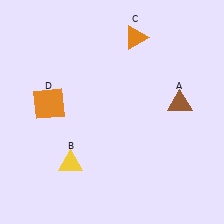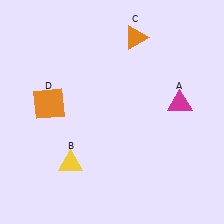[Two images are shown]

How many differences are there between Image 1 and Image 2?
There is 1 difference between the two images.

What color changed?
The triangle (A) changed from brown in Image 1 to magenta in Image 2.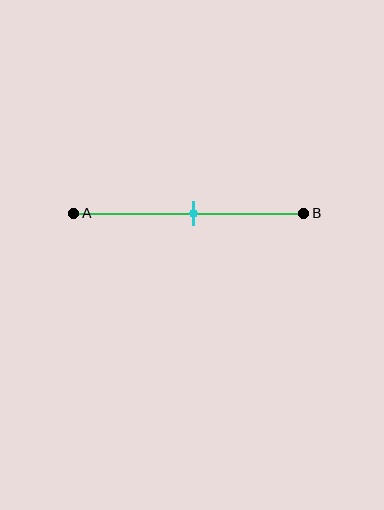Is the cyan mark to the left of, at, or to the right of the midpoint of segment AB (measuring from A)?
The cyan mark is approximately at the midpoint of segment AB.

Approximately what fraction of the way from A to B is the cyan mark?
The cyan mark is approximately 55% of the way from A to B.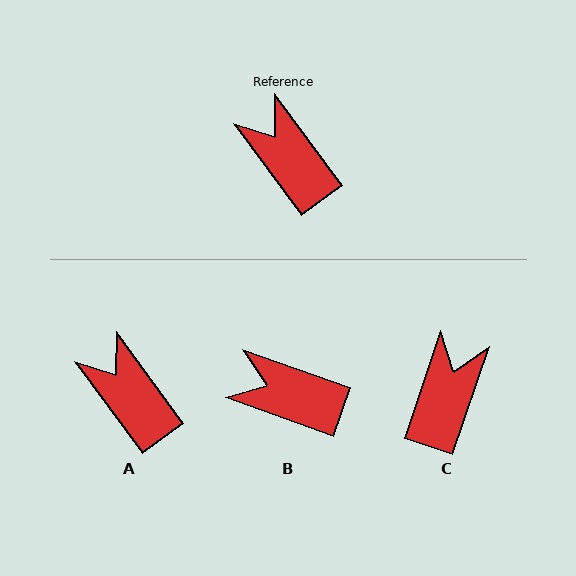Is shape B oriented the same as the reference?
No, it is off by about 34 degrees.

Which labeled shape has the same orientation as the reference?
A.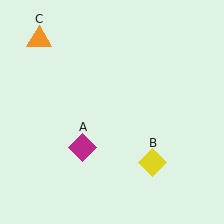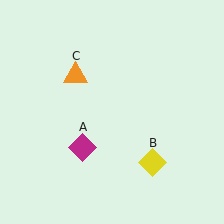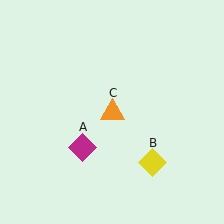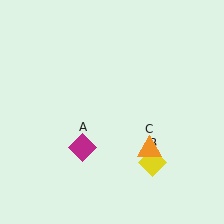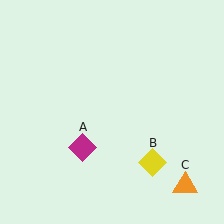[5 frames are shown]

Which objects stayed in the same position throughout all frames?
Magenta diamond (object A) and yellow diamond (object B) remained stationary.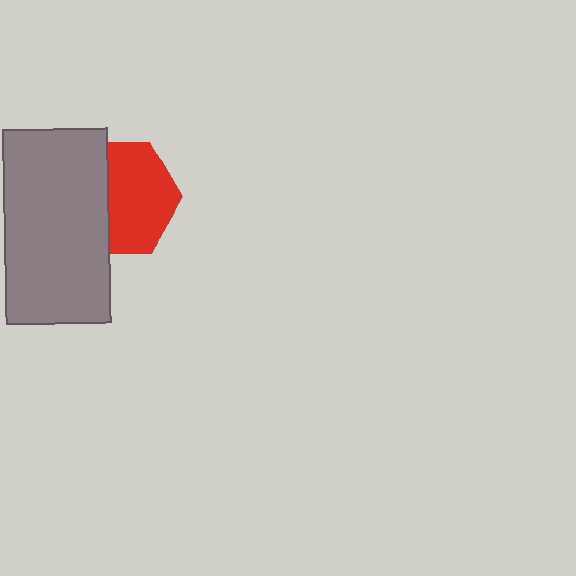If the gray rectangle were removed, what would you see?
You would see the complete red hexagon.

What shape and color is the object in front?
The object in front is a gray rectangle.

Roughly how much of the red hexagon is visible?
About half of it is visible (roughly 59%).